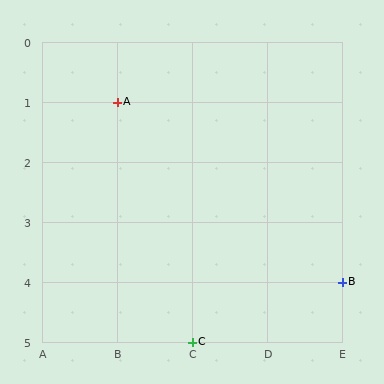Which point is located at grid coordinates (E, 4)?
Point B is at (E, 4).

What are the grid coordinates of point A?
Point A is at grid coordinates (B, 1).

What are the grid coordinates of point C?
Point C is at grid coordinates (C, 5).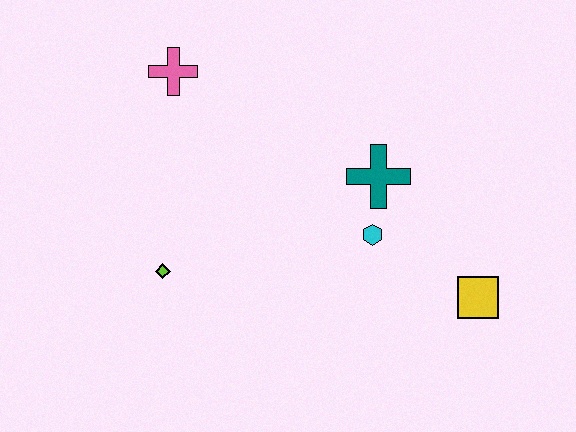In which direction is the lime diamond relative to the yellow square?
The lime diamond is to the left of the yellow square.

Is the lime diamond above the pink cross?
No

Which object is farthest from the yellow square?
The pink cross is farthest from the yellow square.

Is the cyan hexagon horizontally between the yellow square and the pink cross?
Yes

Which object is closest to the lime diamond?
The pink cross is closest to the lime diamond.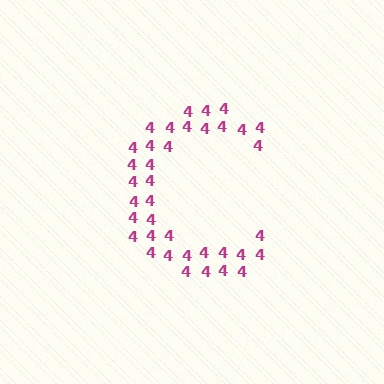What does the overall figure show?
The overall figure shows the letter C.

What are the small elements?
The small elements are digit 4's.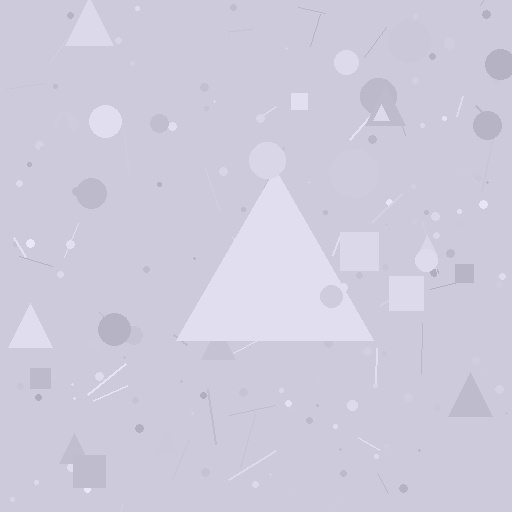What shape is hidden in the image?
A triangle is hidden in the image.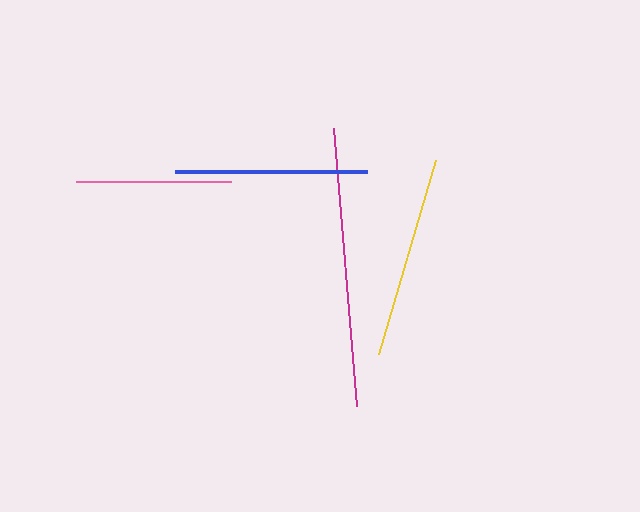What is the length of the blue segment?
The blue segment is approximately 192 pixels long.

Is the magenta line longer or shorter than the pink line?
The magenta line is longer than the pink line.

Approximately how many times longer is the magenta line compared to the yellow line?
The magenta line is approximately 1.4 times the length of the yellow line.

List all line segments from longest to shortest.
From longest to shortest: magenta, yellow, blue, pink.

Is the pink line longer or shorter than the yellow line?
The yellow line is longer than the pink line.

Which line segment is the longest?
The magenta line is the longest at approximately 278 pixels.